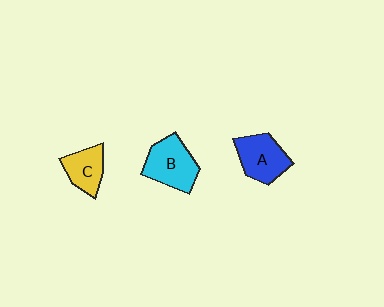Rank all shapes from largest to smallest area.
From largest to smallest: B (cyan), A (blue), C (yellow).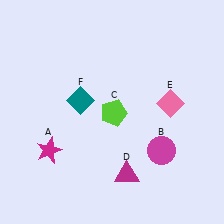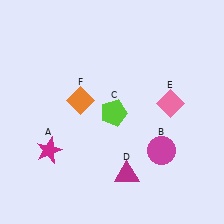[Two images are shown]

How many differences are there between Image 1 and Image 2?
There is 1 difference between the two images.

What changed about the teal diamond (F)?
In Image 1, F is teal. In Image 2, it changed to orange.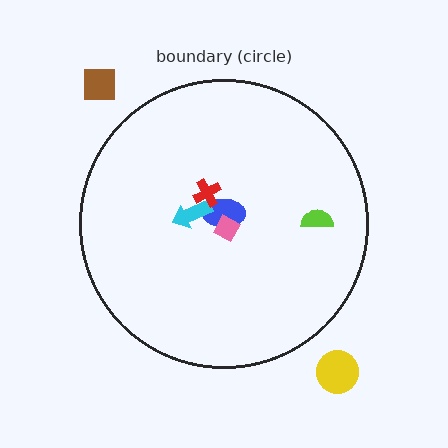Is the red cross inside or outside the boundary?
Inside.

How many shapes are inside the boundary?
5 inside, 2 outside.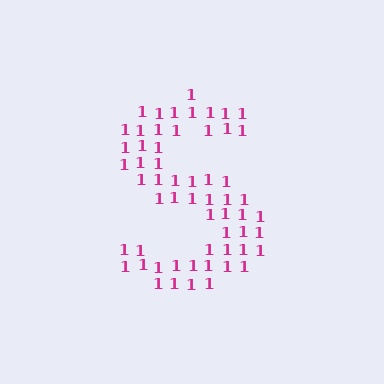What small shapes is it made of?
It is made of small digit 1's.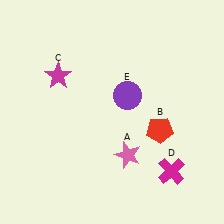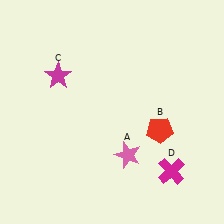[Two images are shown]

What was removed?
The purple circle (E) was removed in Image 2.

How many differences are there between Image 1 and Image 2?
There is 1 difference between the two images.